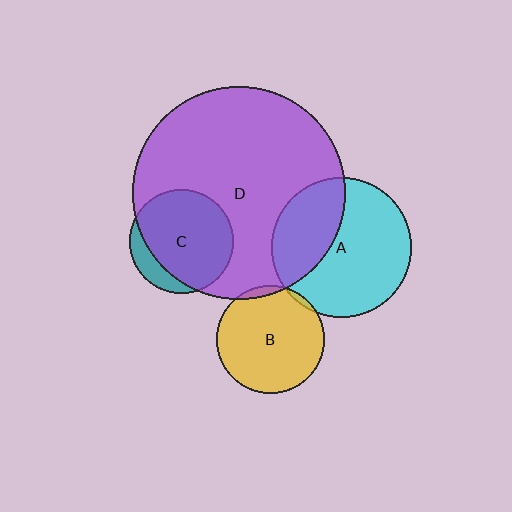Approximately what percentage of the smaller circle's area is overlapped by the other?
Approximately 5%.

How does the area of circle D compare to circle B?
Approximately 3.9 times.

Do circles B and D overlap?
Yes.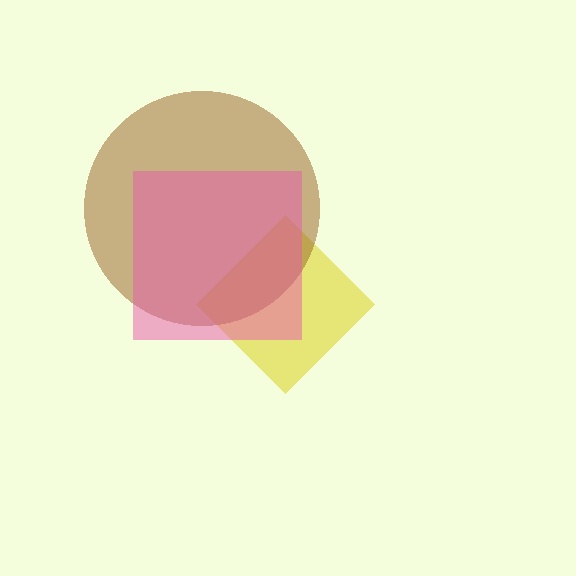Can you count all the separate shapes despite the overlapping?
Yes, there are 3 separate shapes.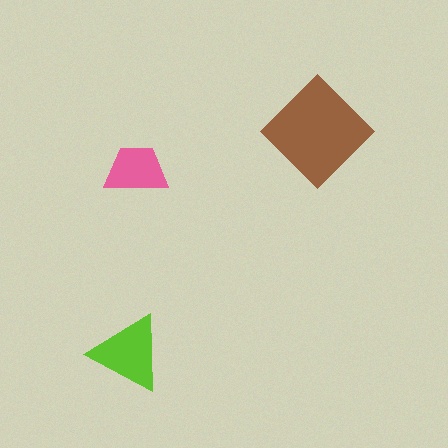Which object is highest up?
The brown diamond is topmost.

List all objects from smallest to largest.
The pink trapezoid, the lime triangle, the brown diamond.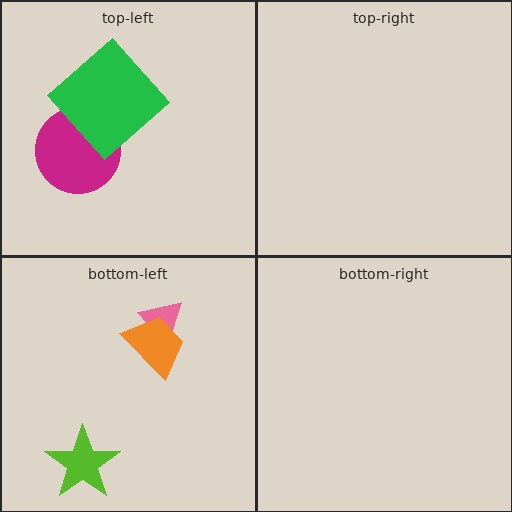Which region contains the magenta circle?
The top-left region.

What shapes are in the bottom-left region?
The pink triangle, the orange trapezoid, the lime star.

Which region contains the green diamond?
The top-left region.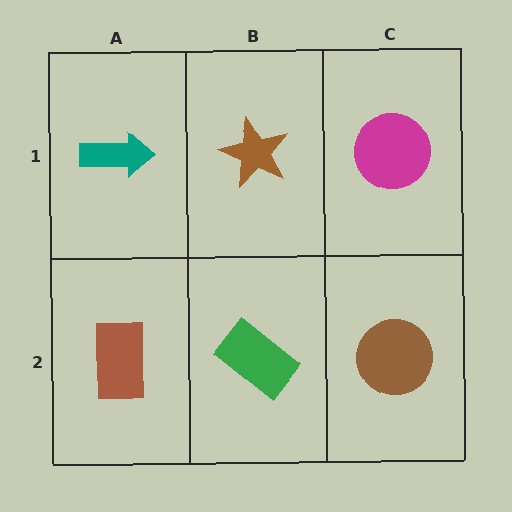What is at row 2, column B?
A green rectangle.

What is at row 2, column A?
A brown rectangle.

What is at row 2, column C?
A brown circle.